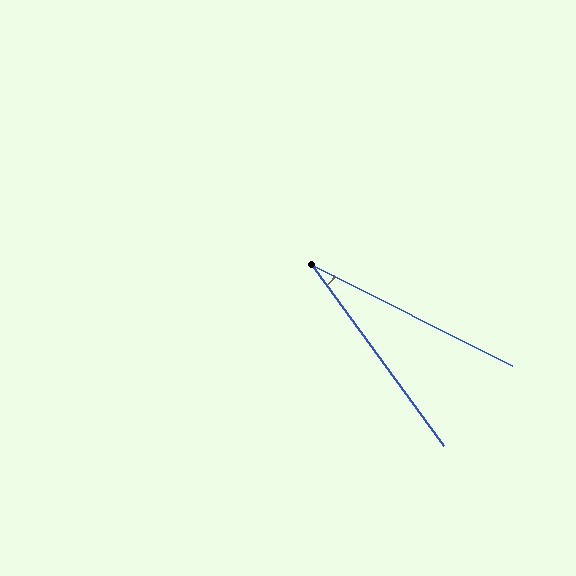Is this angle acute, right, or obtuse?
It is acute.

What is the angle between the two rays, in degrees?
Approximately 27 degrees.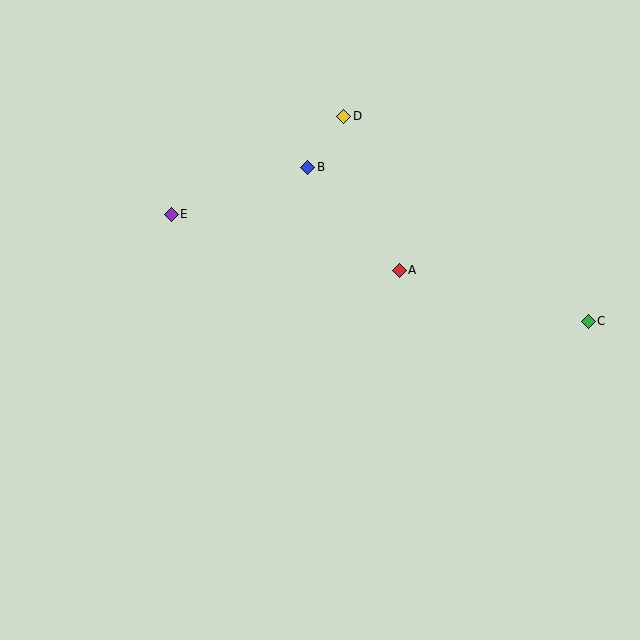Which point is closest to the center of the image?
Point A at (399, 270) is closest to the center.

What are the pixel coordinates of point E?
Point E is at (171, 214).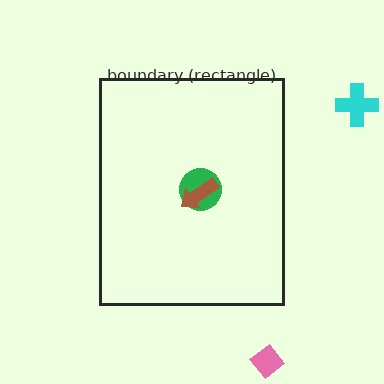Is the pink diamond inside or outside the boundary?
Outside.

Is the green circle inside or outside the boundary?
Inside.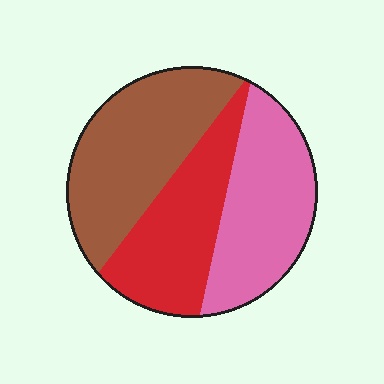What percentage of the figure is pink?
Pink takes up about one third (1/3) of the figure.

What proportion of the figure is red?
Red covers about 30% of the figure.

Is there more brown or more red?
Brown.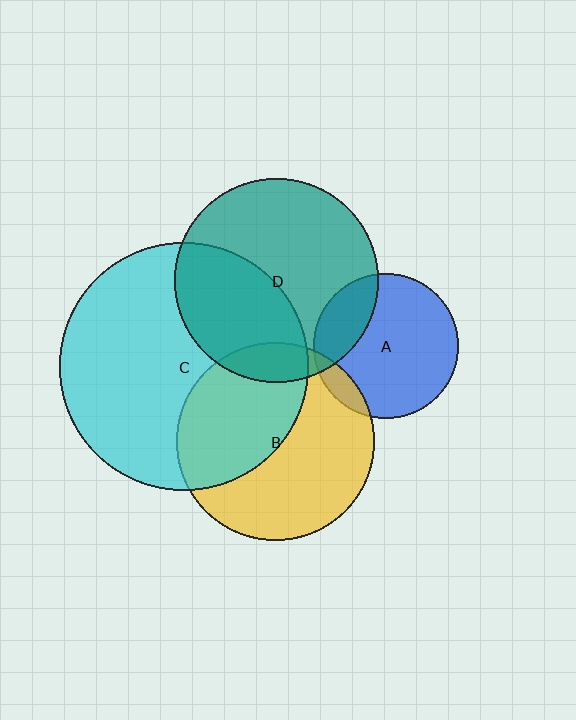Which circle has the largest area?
Circle C (cyan).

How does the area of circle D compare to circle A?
Approximately 2.0 times.